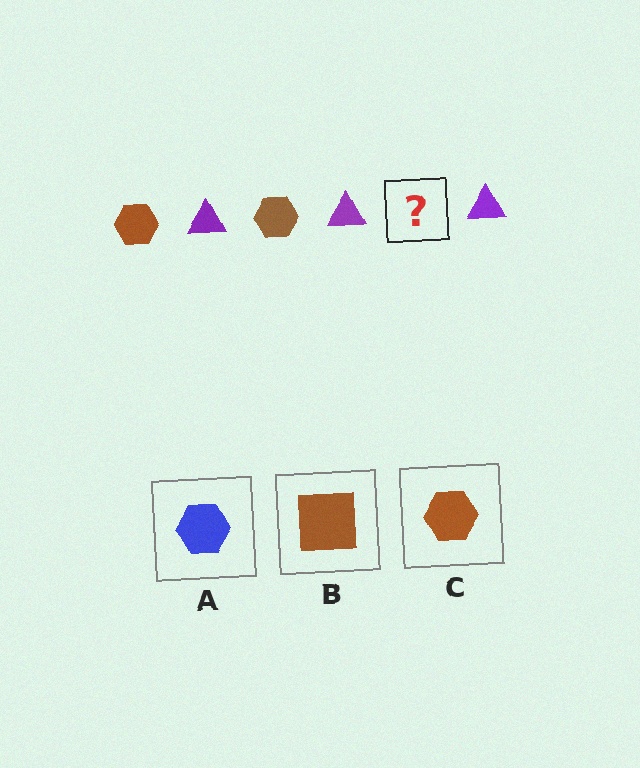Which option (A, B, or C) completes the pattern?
C.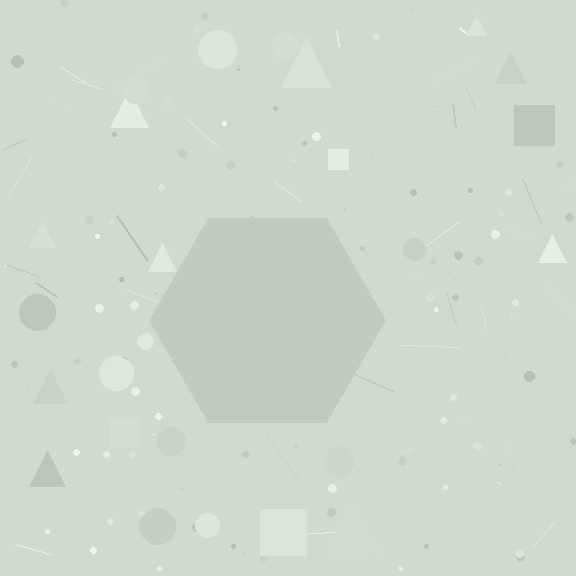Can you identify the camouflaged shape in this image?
The camouflaged shape is a hexagon.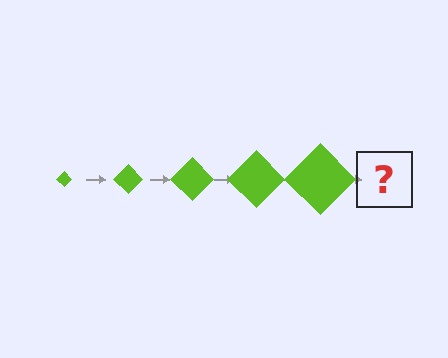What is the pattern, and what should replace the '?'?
The pattern is that the diamond gets progressively larger each step. The '?' should be a lime diamond, larger than the previous one.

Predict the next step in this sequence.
The next step is a lime diamond, larger than the previous one.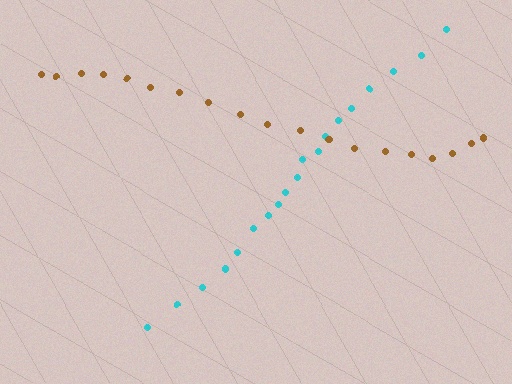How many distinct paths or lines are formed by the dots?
There are 2 distinct paths.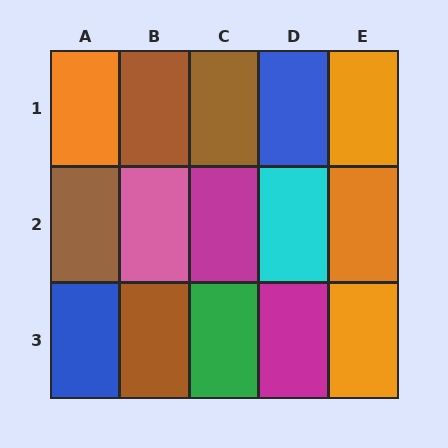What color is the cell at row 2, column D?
Cyan.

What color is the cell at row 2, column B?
Pink.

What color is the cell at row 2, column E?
Orange.